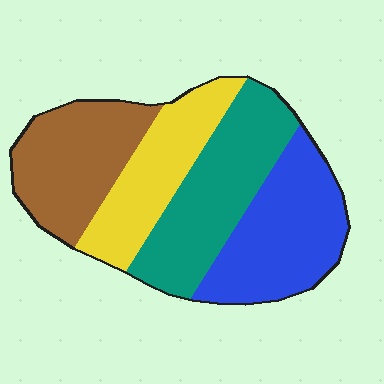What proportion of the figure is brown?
Brown takes up about one quarter (1/4) of the figure.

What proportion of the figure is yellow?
Yellow takes up about one fifth (1/5) of the figure.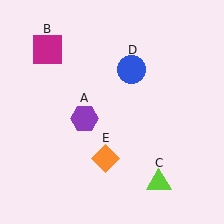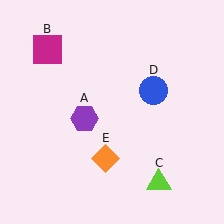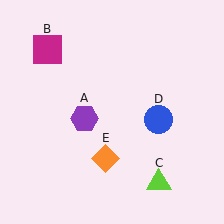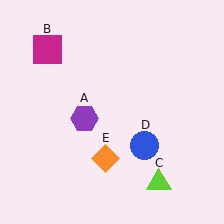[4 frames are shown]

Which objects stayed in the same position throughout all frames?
Purple hexagon (object A) and magenta square (object B) and lime triangle (object C) and orange diamond (object E) remained stationary.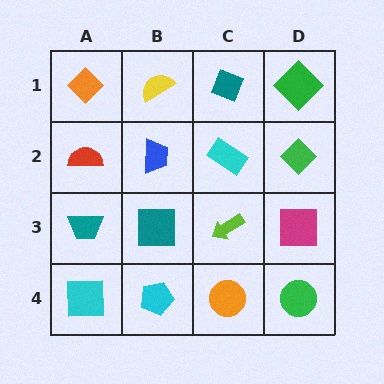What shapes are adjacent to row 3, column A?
A red semicircle (row 2, column A), a cyan square (row 4, column A), a teal square (row 3, column B).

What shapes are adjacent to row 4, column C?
A lime arrow (row 3, column C), a cyan pentagon (row 4, column B), a green circle (row 4, column D).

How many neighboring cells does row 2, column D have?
3.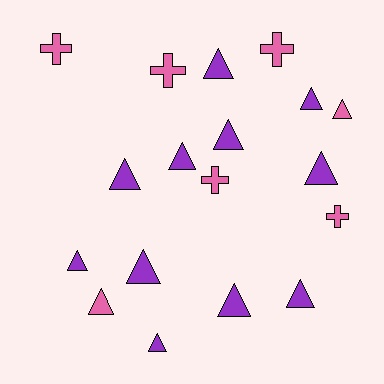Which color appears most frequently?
Purple, with 11 objects.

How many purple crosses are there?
There are no purple crosses.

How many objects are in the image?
There are 18 objects.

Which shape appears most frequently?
Triangle, with 13 objects.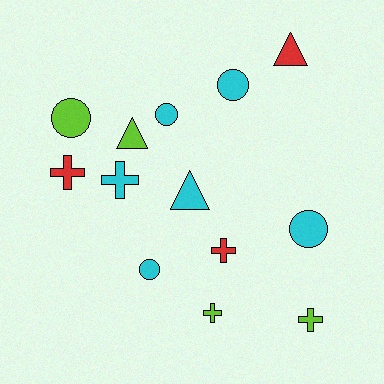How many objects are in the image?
There are 13 objects.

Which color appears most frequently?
Cyan, with 6 objects.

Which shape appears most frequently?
Circle, with 5 objects.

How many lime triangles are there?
There is 1 lime triangle.